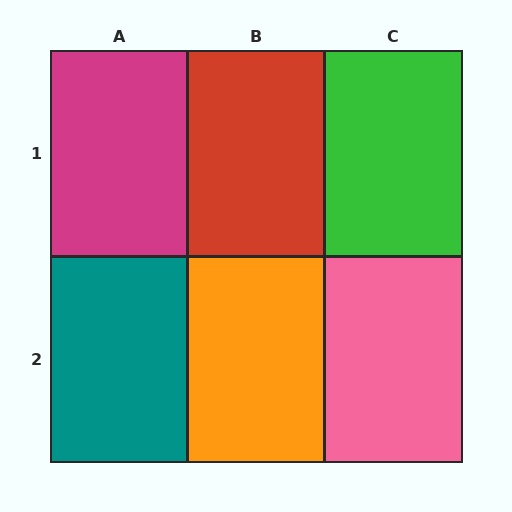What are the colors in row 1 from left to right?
Magenta, red, green.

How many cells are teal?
1 cell is teal.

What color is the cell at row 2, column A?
Teal.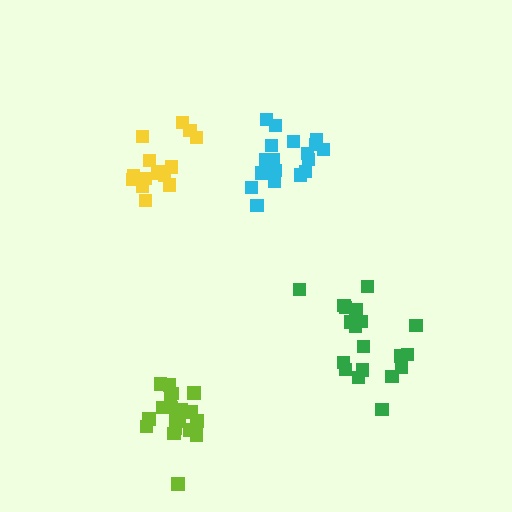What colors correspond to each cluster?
The clusters are colored: green, lime, cyan, yellow.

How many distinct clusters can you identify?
There are 4 distinct clusters.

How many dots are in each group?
Group 1: 19 dots, Group 2: 20 dots, Group 3: 19 dots, Group 4: 15 dots (73 total).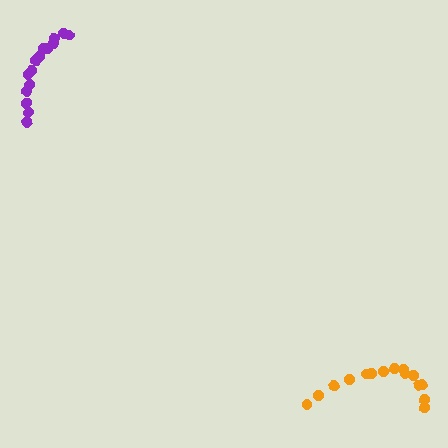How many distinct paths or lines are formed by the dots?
There are 2 distinct paths.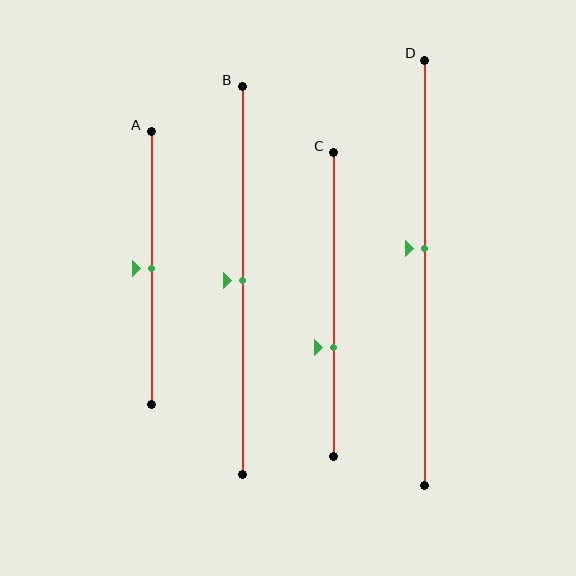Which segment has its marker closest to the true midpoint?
Segment A has its marker closest to the true midpoint.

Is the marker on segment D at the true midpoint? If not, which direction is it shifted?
No, the marker on segment D is shifted upward by about 6% of the segment length.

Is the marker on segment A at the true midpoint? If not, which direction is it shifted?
Yes, the marker on segment A is at the true midpoint.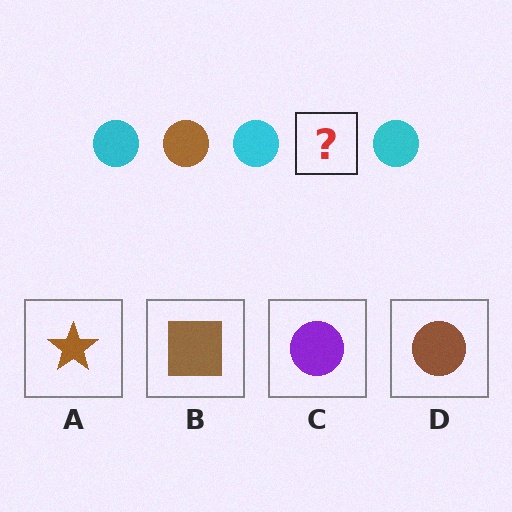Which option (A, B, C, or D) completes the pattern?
D.